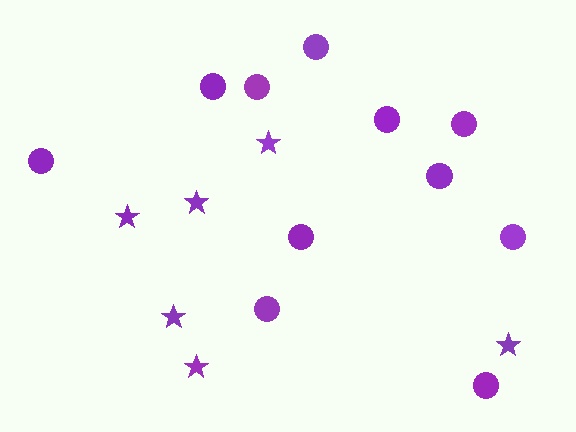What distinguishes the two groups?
There are 2 groups: one group of stars (6) and one group of circles (11).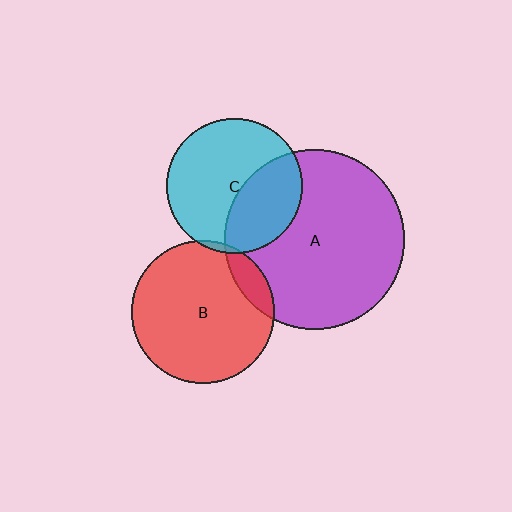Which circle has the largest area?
Circle A (purple).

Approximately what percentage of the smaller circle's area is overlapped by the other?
Approximately 10%.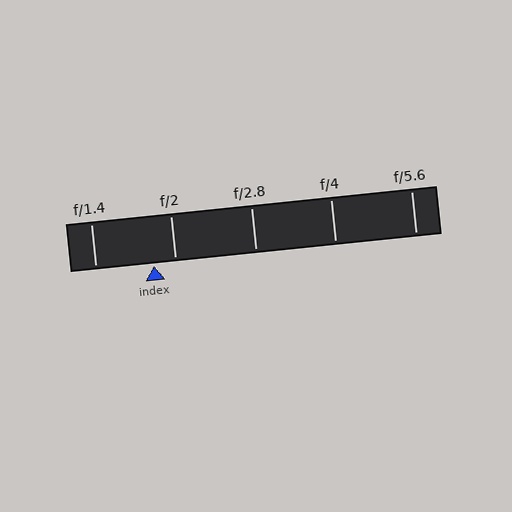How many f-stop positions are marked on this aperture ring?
There are 5 f-stop positions marked.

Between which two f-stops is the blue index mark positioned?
The index mark is between f/1.4 and f/2.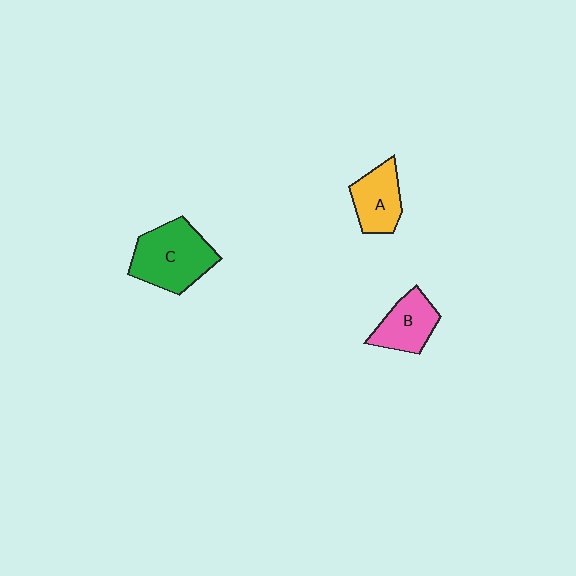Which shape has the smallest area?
Shape A (yellow).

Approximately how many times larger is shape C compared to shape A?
Approximately 1.5 times.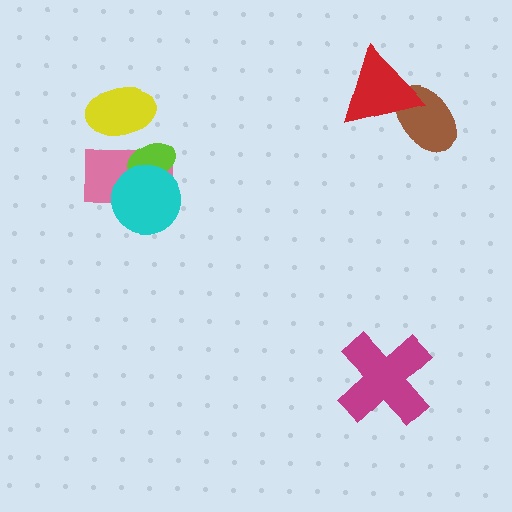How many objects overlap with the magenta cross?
0 objects overlap with the magenta cross.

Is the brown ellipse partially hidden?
Yes, it is partially covered by another shape.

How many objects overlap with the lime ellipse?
2 objects overlap with the lime ellipse.